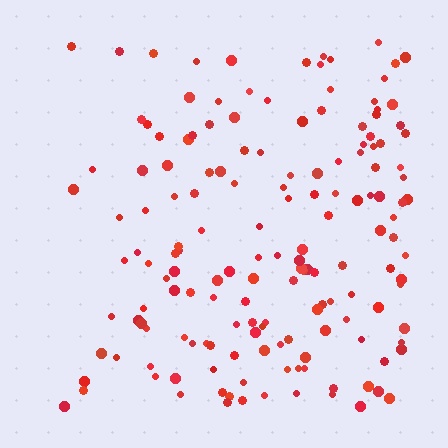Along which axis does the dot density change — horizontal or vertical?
Horizontal.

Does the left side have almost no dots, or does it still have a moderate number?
Still a moderate number, just noticeably fewer than the right.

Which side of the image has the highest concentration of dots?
The right.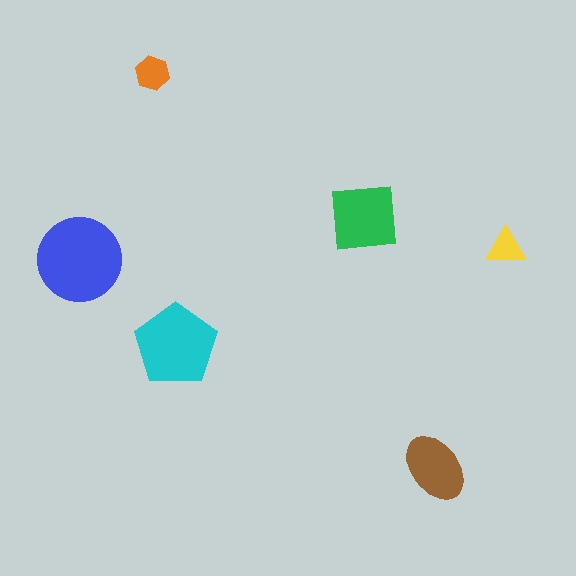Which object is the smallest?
The yellow triangle.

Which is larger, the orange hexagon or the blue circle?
The blue circle.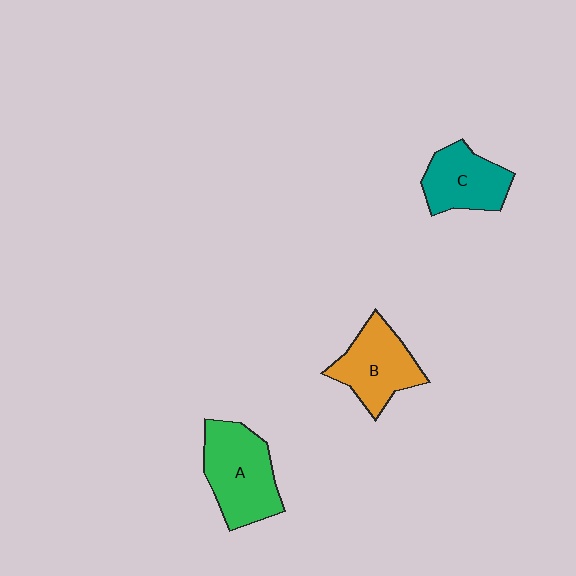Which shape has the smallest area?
Shape C (teal).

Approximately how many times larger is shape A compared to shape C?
Approximately 1.3 times.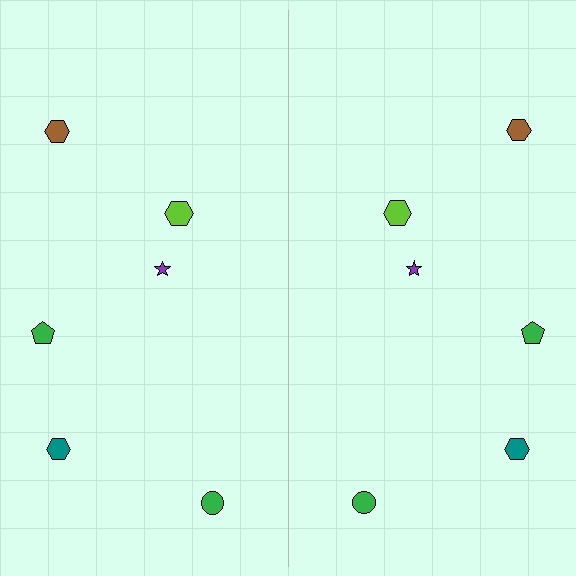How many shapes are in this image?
There are 12 shapes in this image.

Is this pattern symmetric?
Yes, this pattern has bilateral (reflection) symmetry.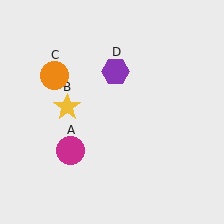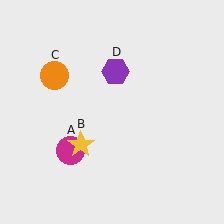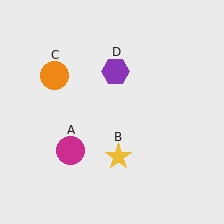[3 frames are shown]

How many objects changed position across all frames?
1 object changed position: yellow star (object B).